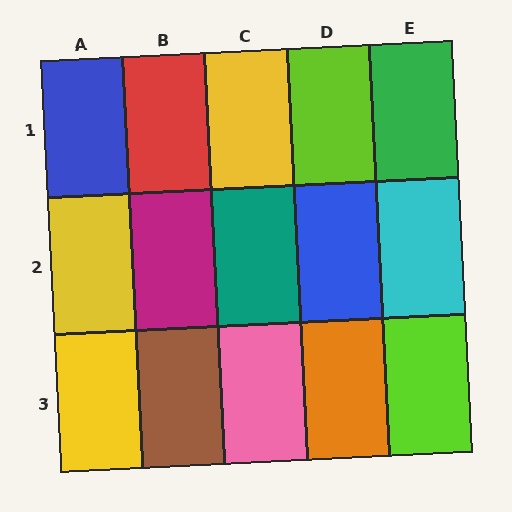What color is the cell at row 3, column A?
Yellow.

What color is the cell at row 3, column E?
Lime.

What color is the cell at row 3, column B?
Brown.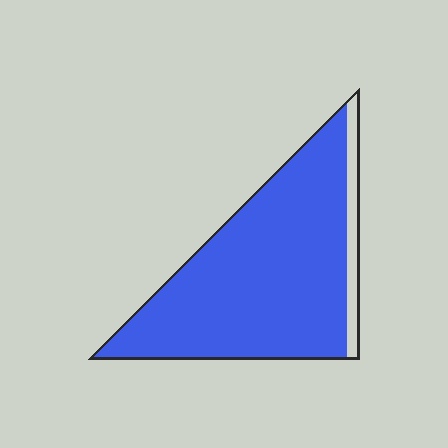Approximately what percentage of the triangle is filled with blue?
Approximately 90%.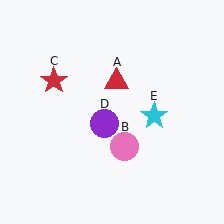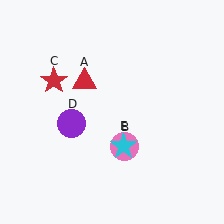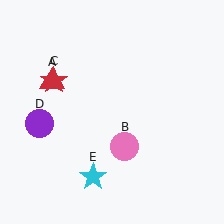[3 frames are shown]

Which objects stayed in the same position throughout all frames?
Pink circle (object B) and red star (object C) remained stationary.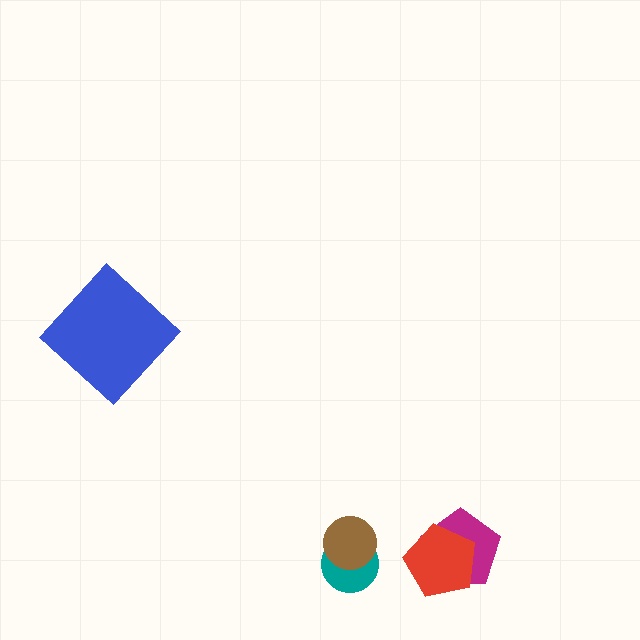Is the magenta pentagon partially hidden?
Yes, it is partially covered by another shape.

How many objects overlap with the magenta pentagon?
1 object overlaps with the magenta pentagon.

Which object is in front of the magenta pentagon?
The red pentagon is in front of the magenta pentagon.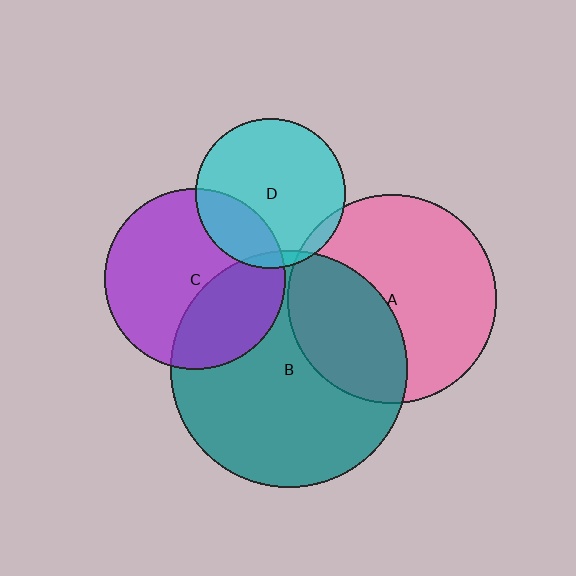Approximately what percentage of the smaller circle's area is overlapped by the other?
Approximately 25%.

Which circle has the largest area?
Circle B (teal).